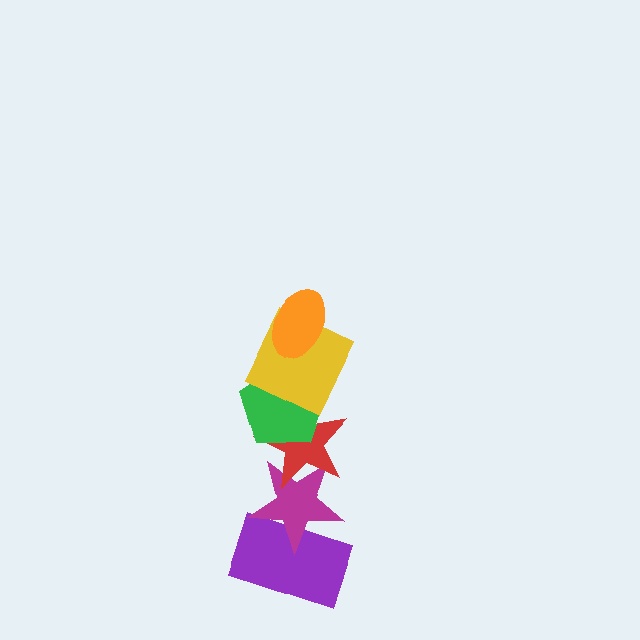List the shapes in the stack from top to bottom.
From top to bottom: the orange ellipse, the yellow square, the green pentagon, the red star, the magenta star, the purple rectangle.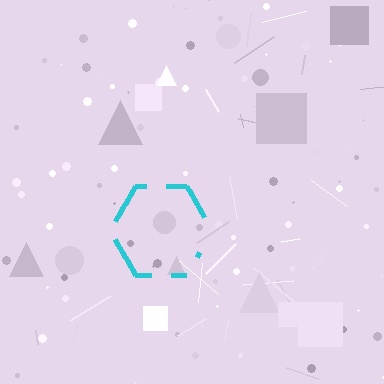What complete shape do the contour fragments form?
The contour fragments form a hexagon.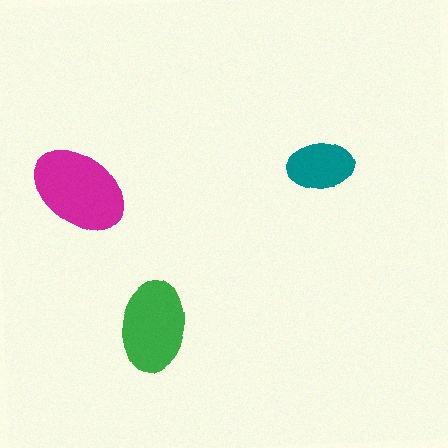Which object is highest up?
The teal ellipse is topmost.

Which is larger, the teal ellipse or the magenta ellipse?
The magenta one.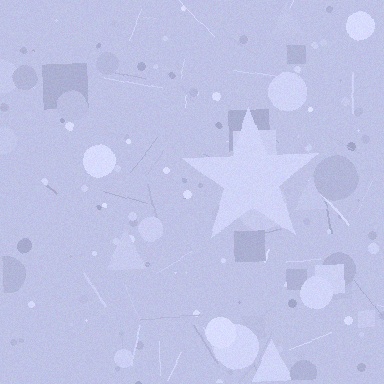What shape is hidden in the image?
A star is hidden in the image.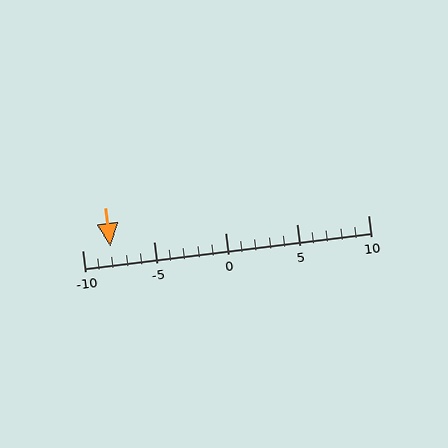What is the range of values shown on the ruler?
The ruler shows values from -10 to 10.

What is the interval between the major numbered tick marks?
The major tick marks are spaced 5 units apart.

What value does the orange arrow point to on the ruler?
The orange arrow points to approximately -8.